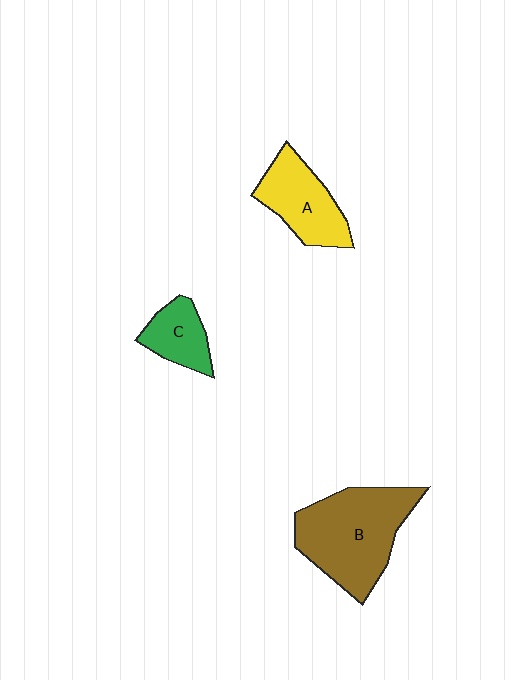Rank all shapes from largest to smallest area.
From largest to smallest: B (brown), A (yellow), C (green).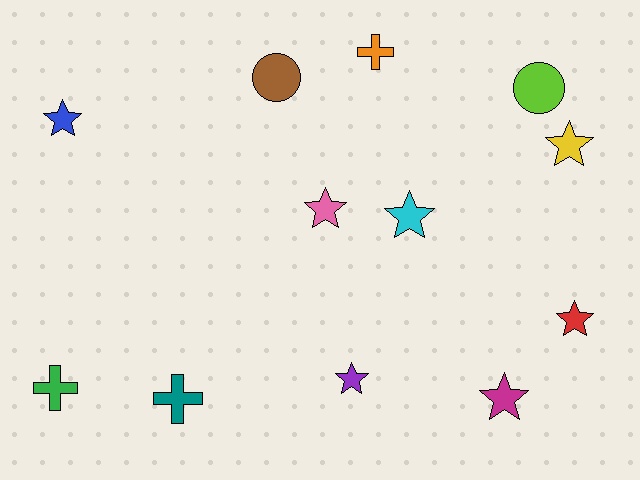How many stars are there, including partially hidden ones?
There are 7 stars.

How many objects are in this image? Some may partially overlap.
There are 12 objects.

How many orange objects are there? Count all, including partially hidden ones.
There is 1 orange object.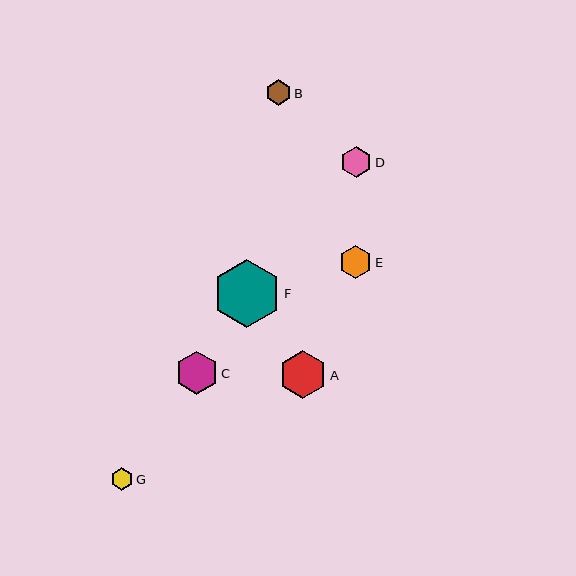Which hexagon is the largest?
Hexagon F is the largest with a size of approximately 68 pixels.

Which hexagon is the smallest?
Hexagon G is the smallest with a size of approximately 22 pixels.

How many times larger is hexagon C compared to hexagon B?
Hexagon C is approximately 1.7 times the size of hexagon B.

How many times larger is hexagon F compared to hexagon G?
Hexagon F is approximately 3.0 times the size of hexagon G.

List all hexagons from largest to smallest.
From largest to smallest: F, A, C, E, D, B, G.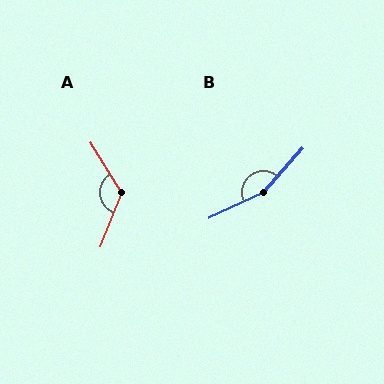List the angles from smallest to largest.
A (126°), B (157°).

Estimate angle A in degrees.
Approximately 126 degrees.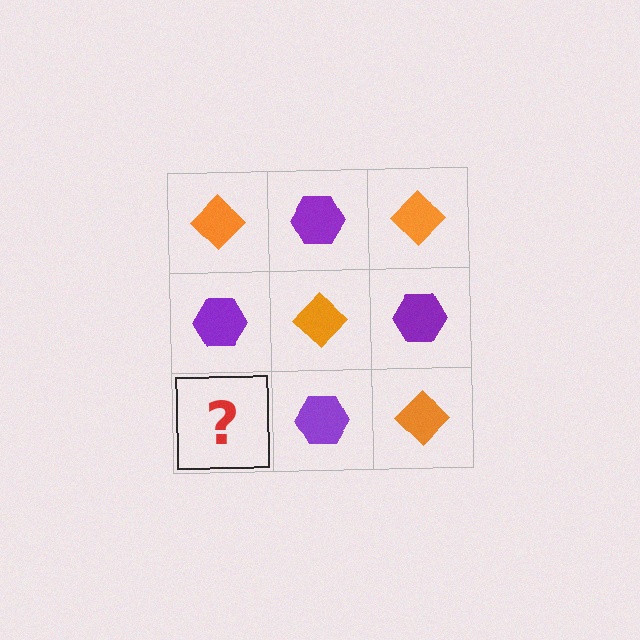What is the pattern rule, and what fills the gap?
The rule is that it alternates orange diamond and purple hexagon in a checkerboard pattern. The gap should be filled with an orange diamond.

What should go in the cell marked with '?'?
The missing cell should contain an orange diamond.